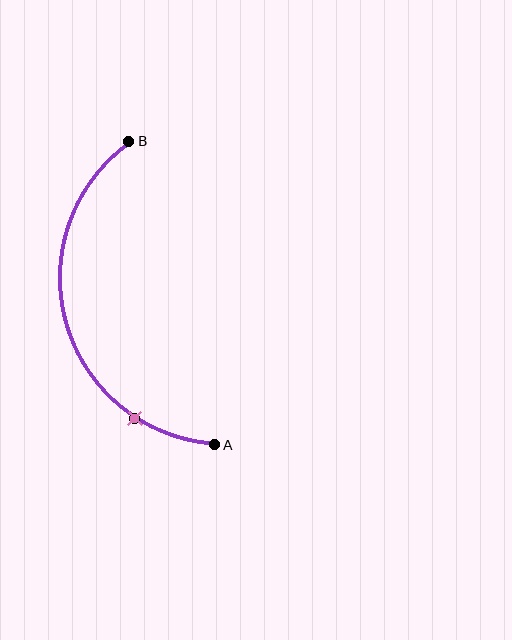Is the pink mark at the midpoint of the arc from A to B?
No. The pink mark lies on the arc but is closer to endpoint A. The arc midpoint would be at the point on the curve equidistant along the arc from both A and B.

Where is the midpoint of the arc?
The arc midpoint is the point on the curve farthest from the straight line joining A and B. It sits to the left of that line.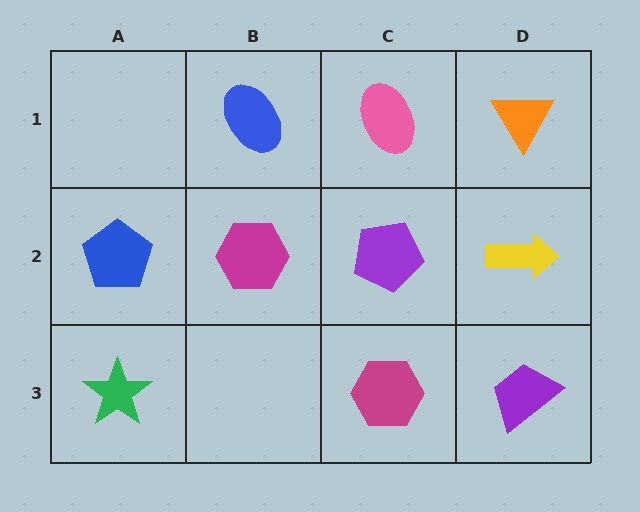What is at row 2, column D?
A yellow arrow.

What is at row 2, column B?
A magenta hexagon.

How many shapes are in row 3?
3 shapes.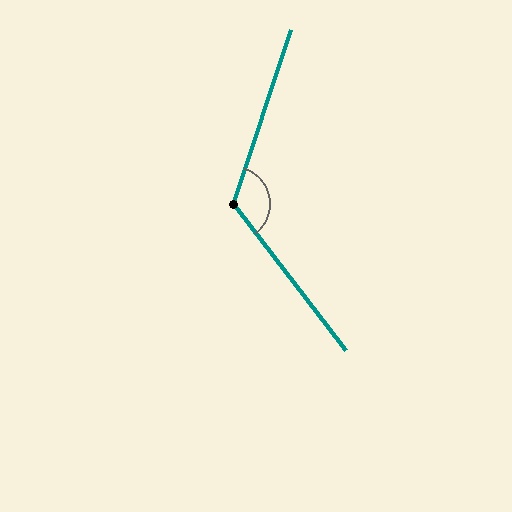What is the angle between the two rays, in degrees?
Approximately 124 degrees.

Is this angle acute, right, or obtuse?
It is obtuse.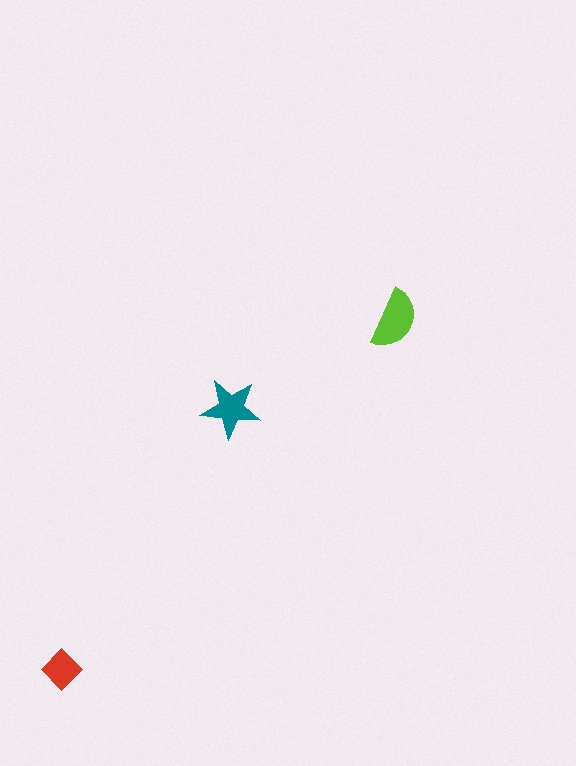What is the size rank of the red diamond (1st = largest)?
3rd.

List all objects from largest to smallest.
The lime semicircle, the teal star, the red diamond.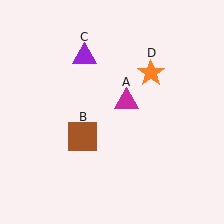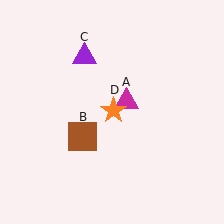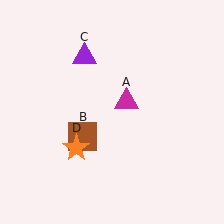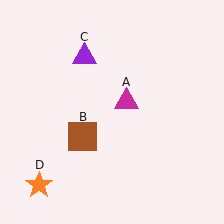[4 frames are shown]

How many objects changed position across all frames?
1 object changed position: orange star (object D).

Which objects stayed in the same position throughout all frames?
Magenta triangle (object A) and brown square (object B) and purple triangle (object C) remained stationary.